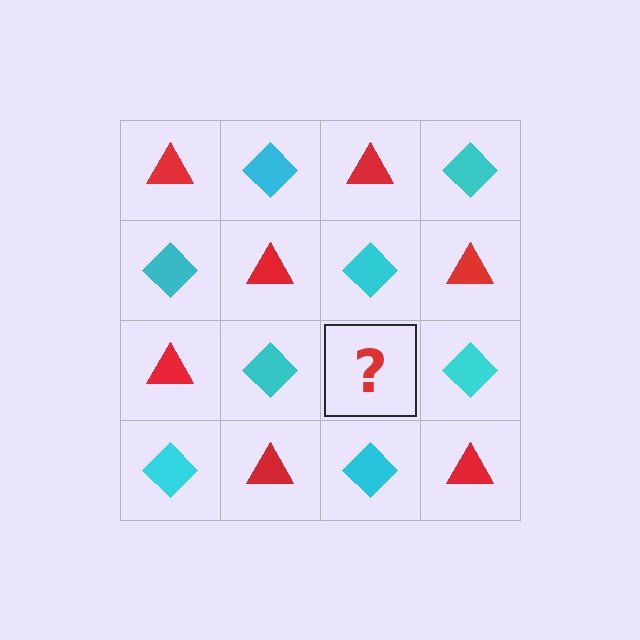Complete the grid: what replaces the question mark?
The question mark should be replaced with a red triangle.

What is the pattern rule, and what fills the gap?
The rule is that it alternates red triangle and cyan diamond in a checkerboard pattern. The gap should be filled with a red triangle.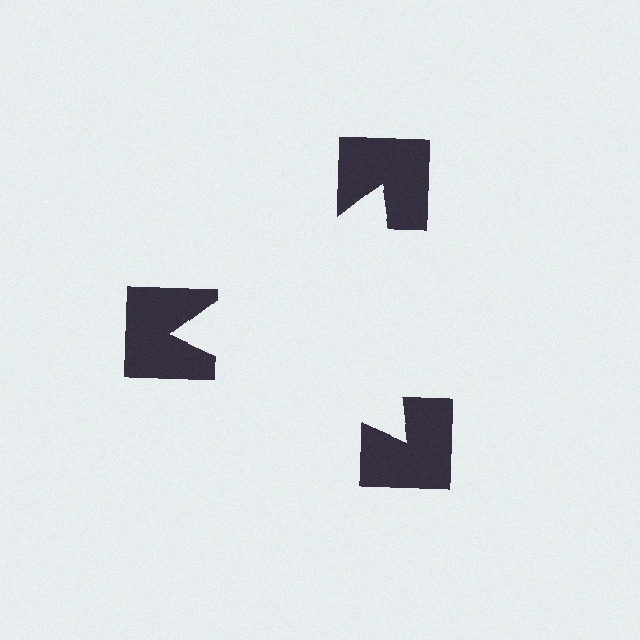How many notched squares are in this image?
There are 3 — one at each vertex of the illusory triangle.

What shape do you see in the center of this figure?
An illusory triangle — its edges are inferred from the aligned wedge cuts in the notched squares, not physically drawn.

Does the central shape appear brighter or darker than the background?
It typically appears slightly brighter than the background, even though no actual brightness change is drawn.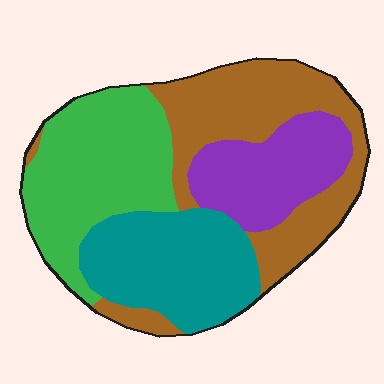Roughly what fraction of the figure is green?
Green covers 28% of the figure.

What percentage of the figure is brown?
Brown takes up about one third (1/3) of the figure.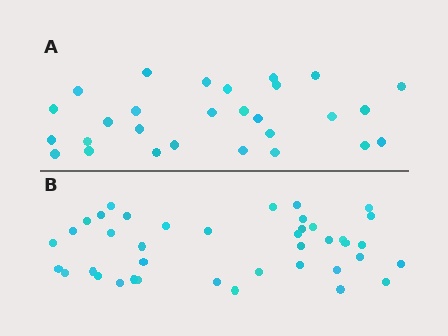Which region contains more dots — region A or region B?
Region B (the bottom region) has more dots.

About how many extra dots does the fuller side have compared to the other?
Region B has roughly 12 or so more dots than region A.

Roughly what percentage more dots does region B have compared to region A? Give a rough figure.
About 45% more.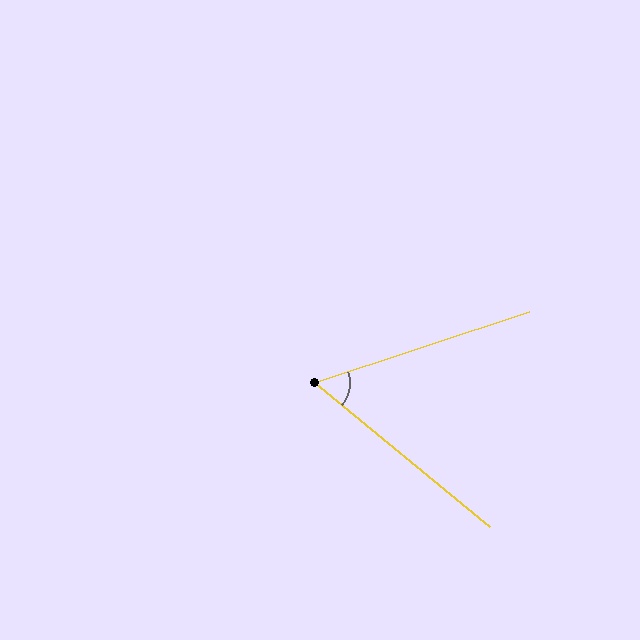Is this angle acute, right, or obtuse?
It is acute.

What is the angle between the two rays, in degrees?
Approximately 58 degrees.